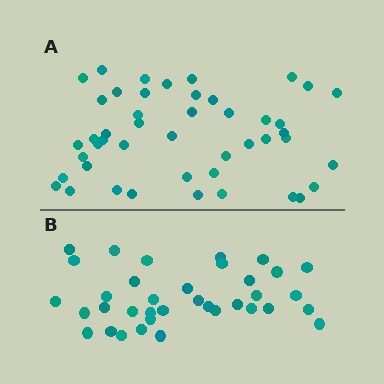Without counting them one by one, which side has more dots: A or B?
Region A (the top region) has more dots.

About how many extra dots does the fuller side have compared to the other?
Region A has roughly 10 or so more dots than region B.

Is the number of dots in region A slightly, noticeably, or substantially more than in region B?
Region A has noticeably more, but not dramatically so. The ratio is roughly 1.3 to 1.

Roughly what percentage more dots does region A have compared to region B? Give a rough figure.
About 30% more.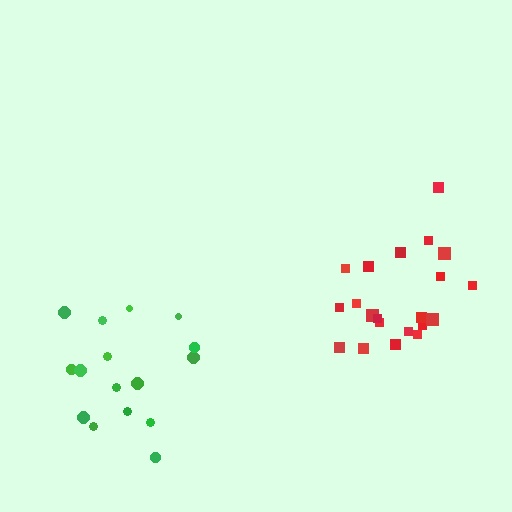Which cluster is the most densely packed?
Green.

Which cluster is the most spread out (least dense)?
Red.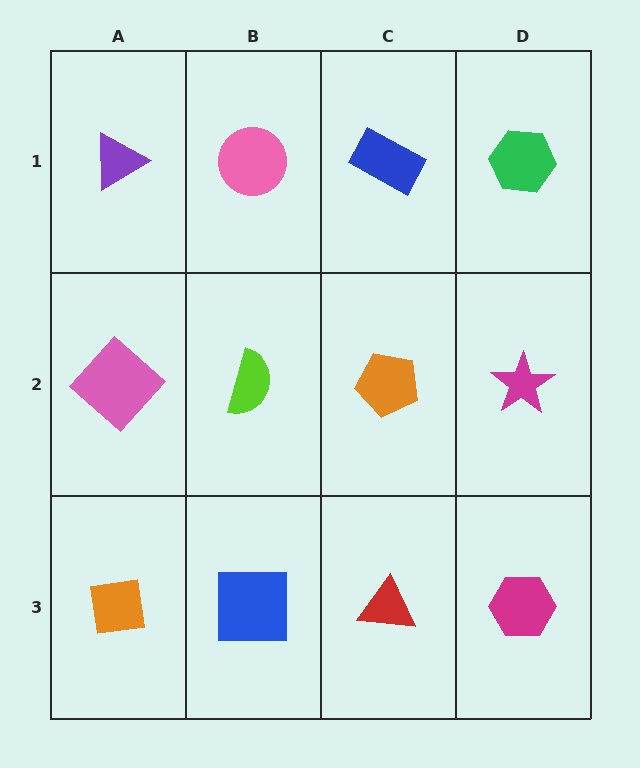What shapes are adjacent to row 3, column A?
A pink diamond (row 2, column A), a blue square (row 3, column B).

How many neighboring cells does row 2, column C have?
4.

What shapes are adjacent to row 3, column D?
A magenta star (row 2, column D), a red triangle (row 3, column C).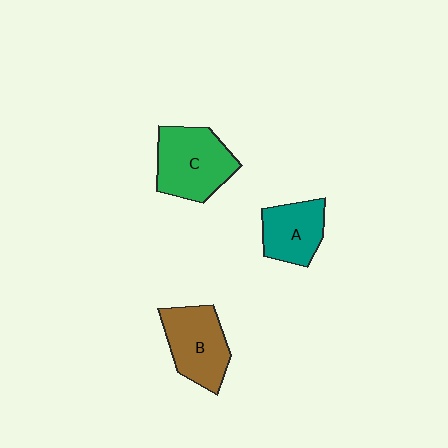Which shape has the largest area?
Shape C (green).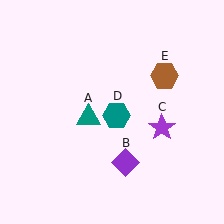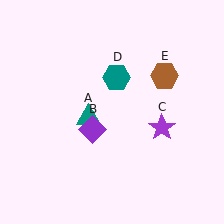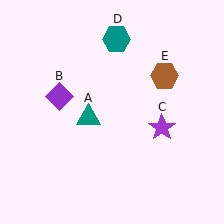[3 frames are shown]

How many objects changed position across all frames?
2 objects changed position: purple diamond (object B), teal hexagon (object D).